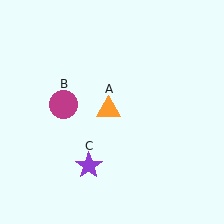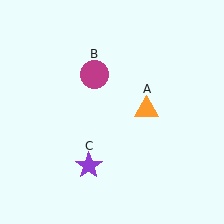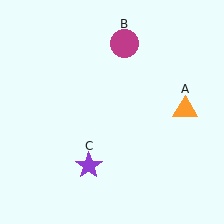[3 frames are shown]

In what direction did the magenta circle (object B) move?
The magenta circle (object B) moved up and to the right.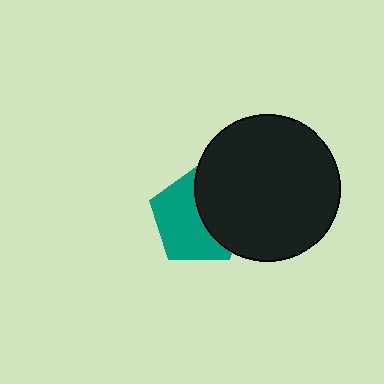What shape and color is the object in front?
The object in front is a black circle.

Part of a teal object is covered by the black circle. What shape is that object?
It is a pentagon.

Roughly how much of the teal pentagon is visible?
About half of it is visible (roughly 58%).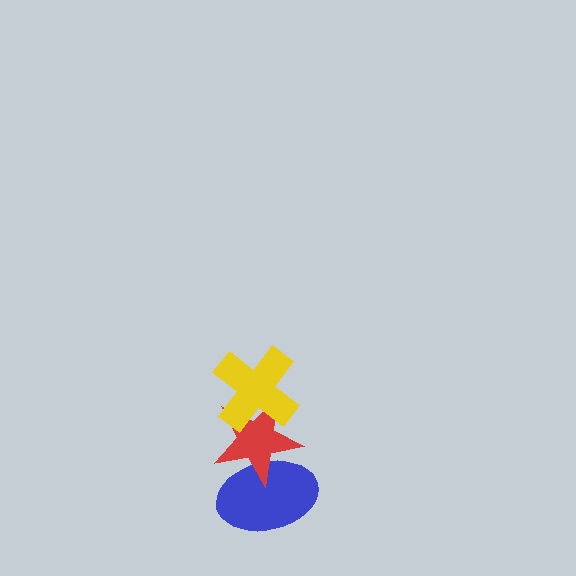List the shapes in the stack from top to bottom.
From top to bottom: the yellow cross, the red star, the blue ellipse.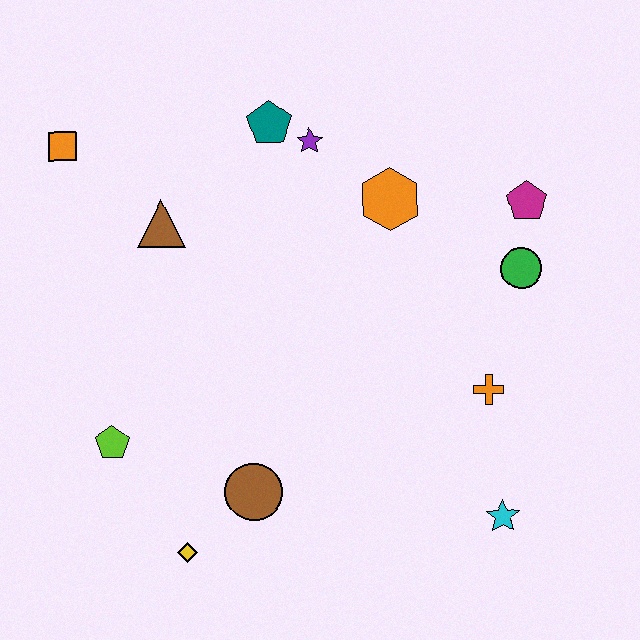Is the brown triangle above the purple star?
No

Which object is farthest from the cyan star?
The orange square is farthest from the cyan star.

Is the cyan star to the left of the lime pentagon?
No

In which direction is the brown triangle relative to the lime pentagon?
The brown triangle is above the lime pentagon.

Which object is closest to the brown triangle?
The orange square is closest to the brown triangle.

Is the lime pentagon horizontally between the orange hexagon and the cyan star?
No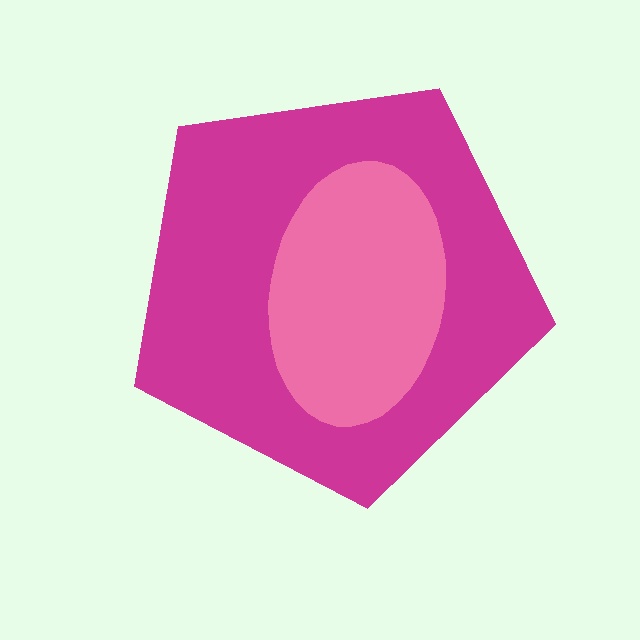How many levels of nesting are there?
2.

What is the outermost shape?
The magenta pentagon.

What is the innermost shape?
The pink ellipse.